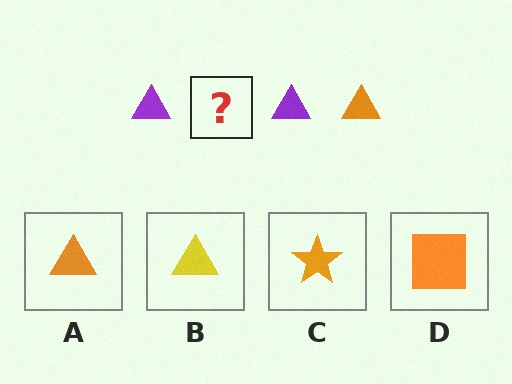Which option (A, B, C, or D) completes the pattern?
A.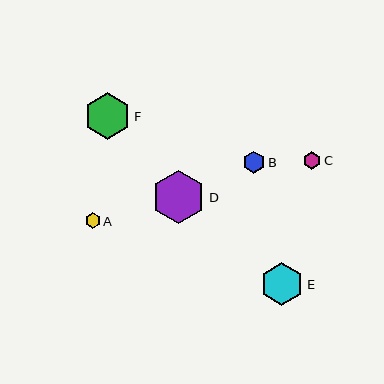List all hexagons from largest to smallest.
From largest to smallest: D, F, E, B, C, A.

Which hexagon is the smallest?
Hexagon A is the smallest with a size of approximately 15 pixels.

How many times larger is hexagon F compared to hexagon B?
Hexagon F is approximately 2.1 times the size of hexagon B.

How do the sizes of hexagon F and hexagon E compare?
Hexagon F and hexagon E are approximately the same size.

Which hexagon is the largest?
Hexagon D is the largest with a size of approximately 53 pixels.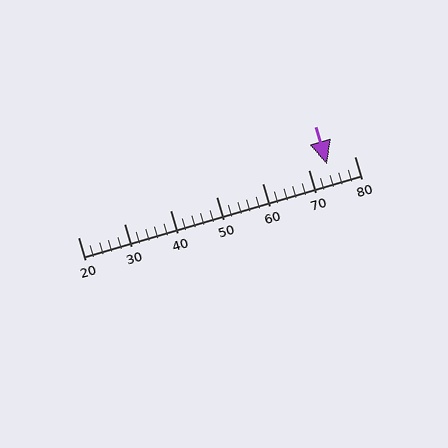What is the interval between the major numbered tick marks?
The major tick marks are spaced 10 units apart.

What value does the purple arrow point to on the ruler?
The purple arrow points to approximately 74.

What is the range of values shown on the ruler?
The ruler shows values from 20 to 80.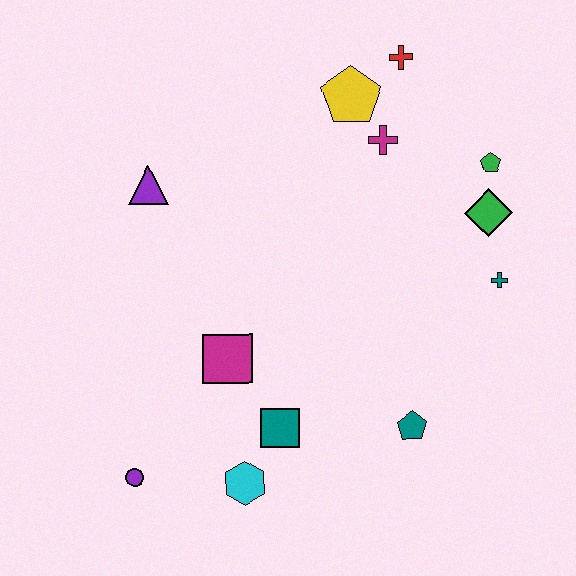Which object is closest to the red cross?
The yellow pentagon is closest to the red cross.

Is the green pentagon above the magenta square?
Yes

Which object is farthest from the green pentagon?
The purple circle is farthest from the green pentagon.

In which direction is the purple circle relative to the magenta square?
The purple circle is below the magenta square.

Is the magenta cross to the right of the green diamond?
No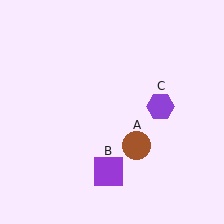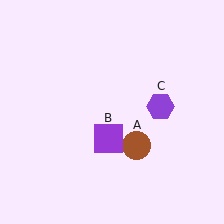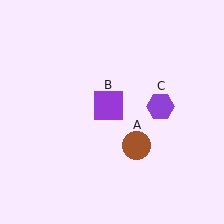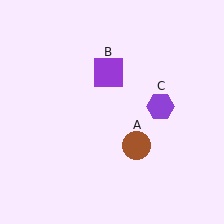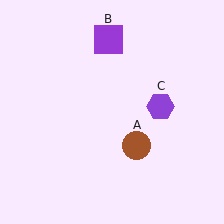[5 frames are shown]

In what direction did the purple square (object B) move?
The purple square (object B) moved up.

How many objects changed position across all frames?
1 object changed position: purple square (object B).